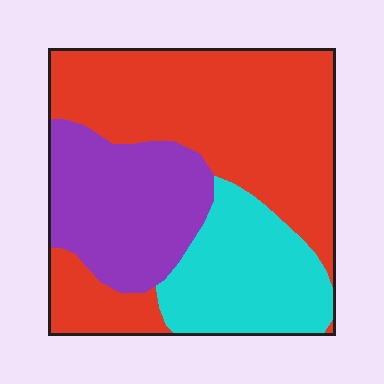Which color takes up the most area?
Red, at roughly 50%.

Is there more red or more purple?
Red.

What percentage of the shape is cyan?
Cyan takes up less than a quarter of the shape.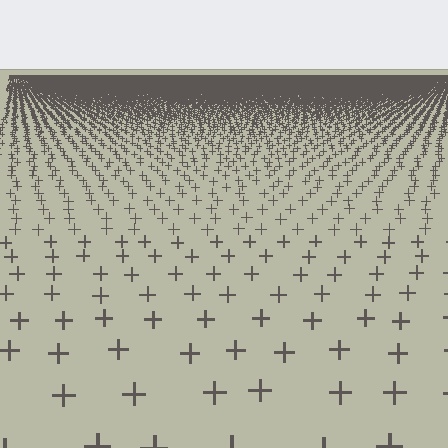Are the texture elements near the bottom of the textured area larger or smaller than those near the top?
Larger. Near the bottom, elements are closer to the viewer and appear at a bigger on-screen size.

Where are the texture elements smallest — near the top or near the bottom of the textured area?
Near the top.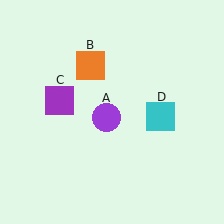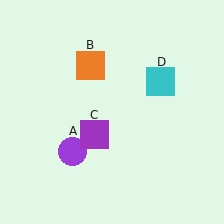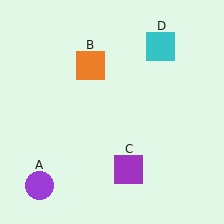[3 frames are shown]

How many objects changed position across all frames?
3 objects changed position: purple circle (object A), purple square (object C), cyan square (object D).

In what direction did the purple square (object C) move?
The purple square (object C) moved down and to the right.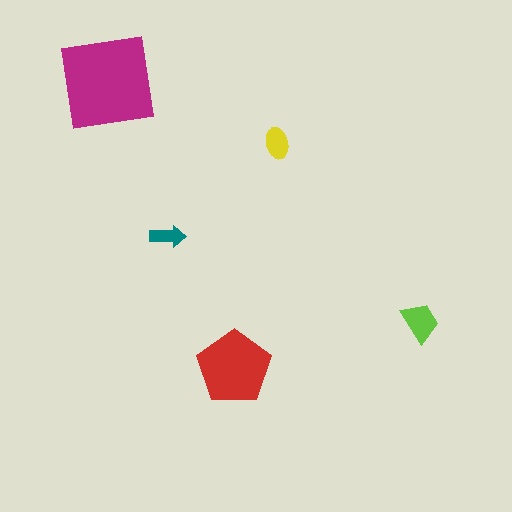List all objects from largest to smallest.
The magenta square, the red pentagon, the lime trapezoid, the yellow ellipse, the teal arrow.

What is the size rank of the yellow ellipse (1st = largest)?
4th.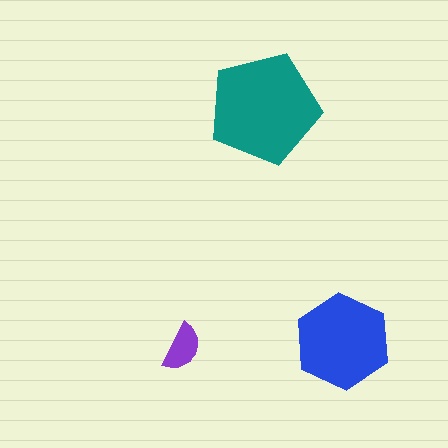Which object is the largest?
The teal pentagon.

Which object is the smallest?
The purple semicircle.